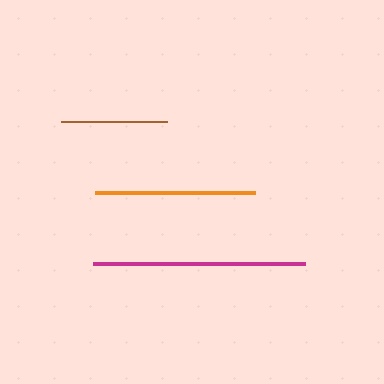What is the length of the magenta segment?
The magenta segment is approximately 212 pixels long.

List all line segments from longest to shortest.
From longest to shortest: magenta, orange, brown.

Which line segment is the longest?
The magenta line is the longest at approximately 212 pixels.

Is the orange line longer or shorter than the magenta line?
The magenta line is longer than the orange line.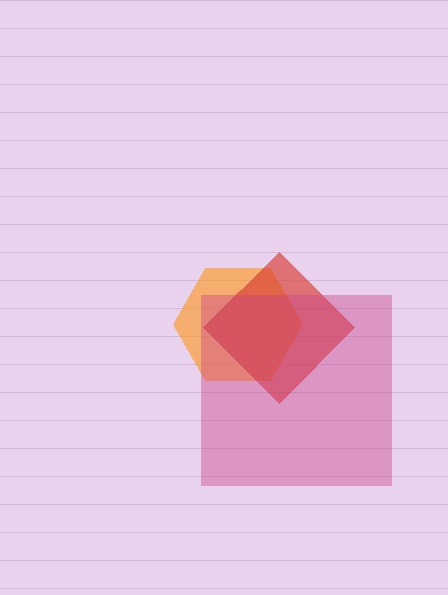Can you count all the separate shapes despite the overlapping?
Yes, there are 3 separate shapes.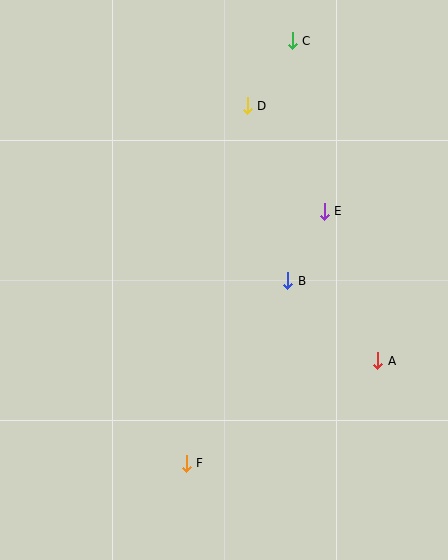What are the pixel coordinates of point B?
Point B is at (288, 281).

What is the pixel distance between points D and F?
The distance between D and F is 363 pixels.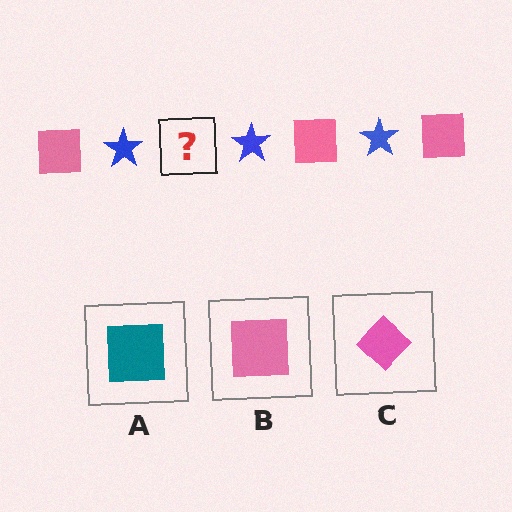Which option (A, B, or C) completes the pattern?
B.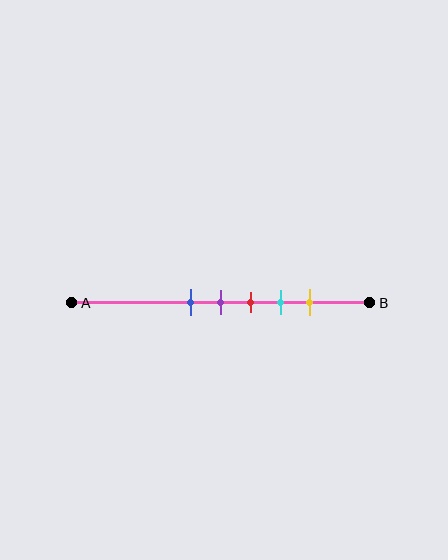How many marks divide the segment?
There are 5 marks dividing the segment.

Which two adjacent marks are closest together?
The blue and purple marks are the closest adjacent pair.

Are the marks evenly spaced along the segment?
Yes, the marks are approximately evenly spaced.